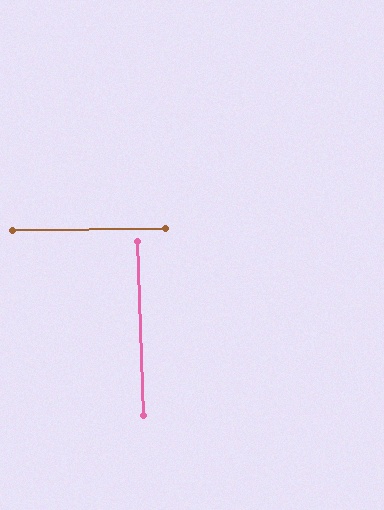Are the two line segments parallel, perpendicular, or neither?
Perpendicular — they meet at approximately 89°.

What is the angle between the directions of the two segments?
Approximately 89 degrees.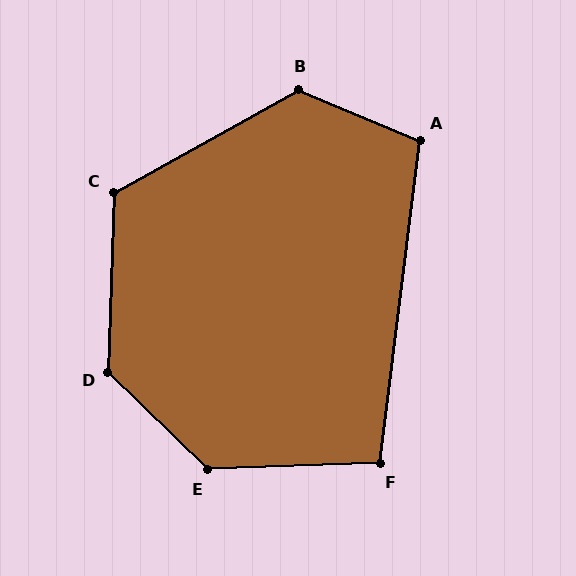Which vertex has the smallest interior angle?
F, at approximately 99 degrees.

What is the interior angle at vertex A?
Approximately 105 degrees (obtuse).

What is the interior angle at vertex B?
Approximately 128 degrees (obtuse).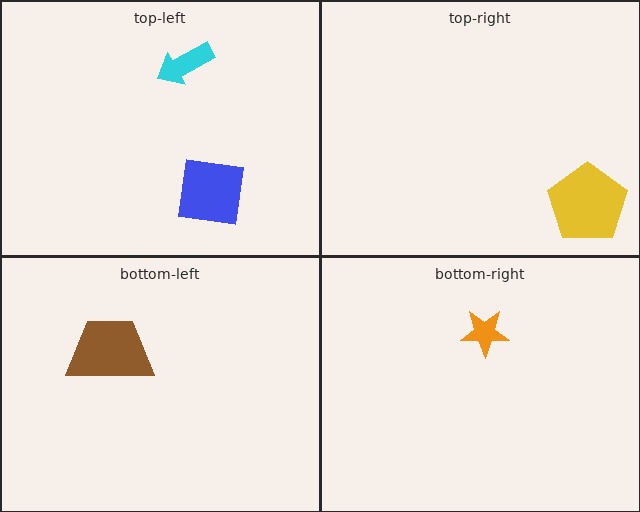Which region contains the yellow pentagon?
The top-right region.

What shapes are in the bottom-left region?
The brown trapezoid.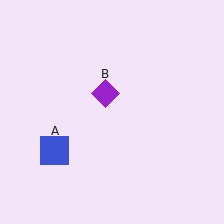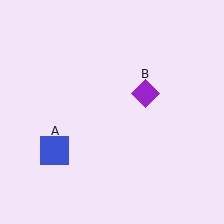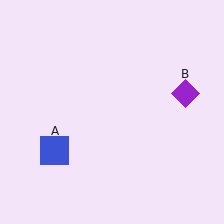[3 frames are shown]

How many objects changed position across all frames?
1 object changed position: purple diamond (object B).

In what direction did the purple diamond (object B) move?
The purple diamond (object B) moved right.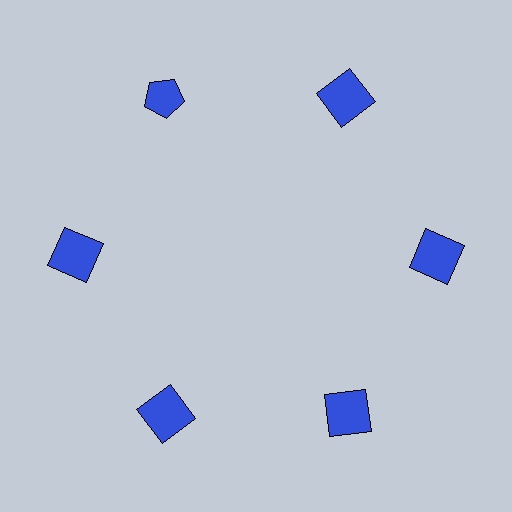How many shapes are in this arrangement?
There are 6 shapes arranged in a ring pattern.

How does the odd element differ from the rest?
It has a different shape: pentagon instead of square.